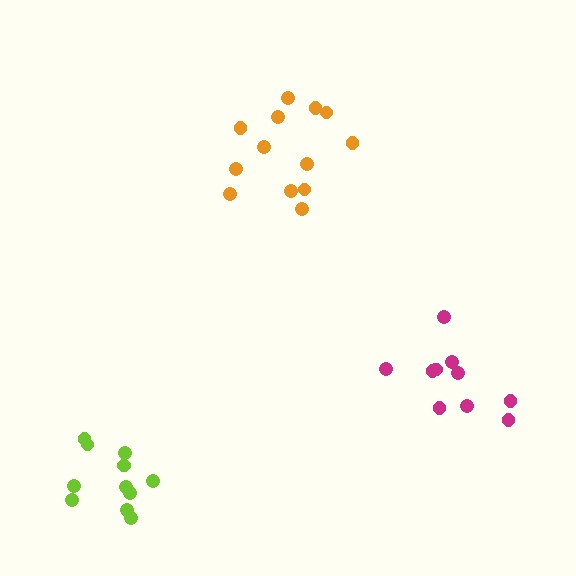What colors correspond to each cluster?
The clusters are colored: orange, magenta, lime.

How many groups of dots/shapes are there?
There are 3 groups.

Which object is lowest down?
The lime cluster is bottommost.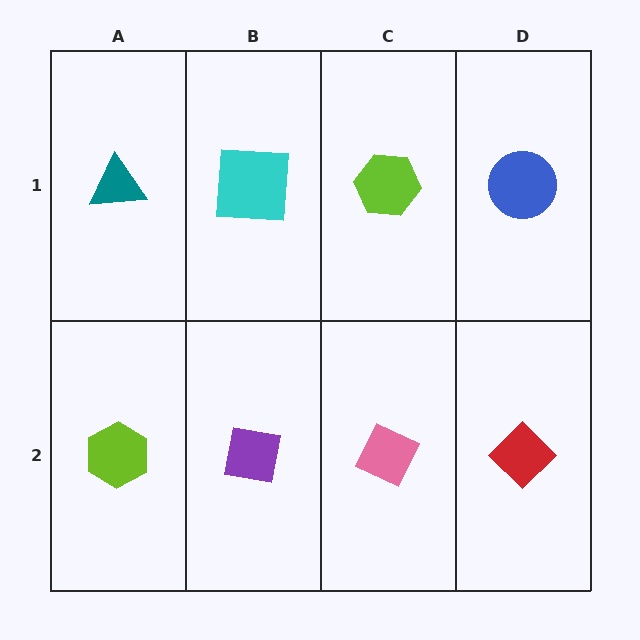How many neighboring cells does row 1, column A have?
2.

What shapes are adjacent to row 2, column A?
A teal triangle (row 1, column A), a purple square (row 2, column B).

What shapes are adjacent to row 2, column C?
A lime hexagon (row 1, column C), a purple square (row 2, column B), a red diamond (row 2, column D).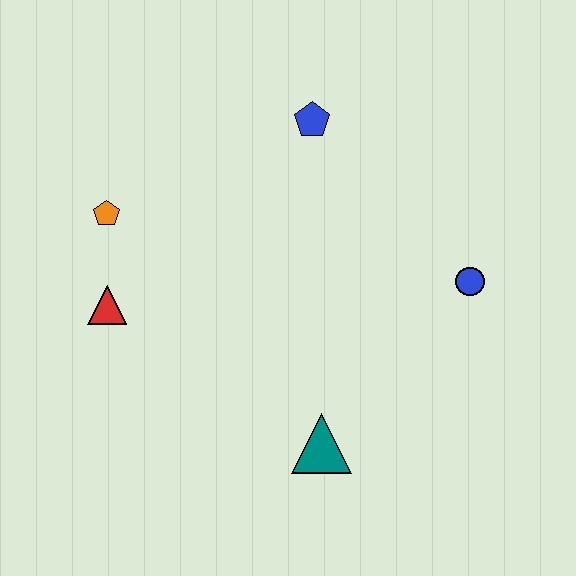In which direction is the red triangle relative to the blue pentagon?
The red triangle is to the left of the blue pentagon.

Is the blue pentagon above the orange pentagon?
Yes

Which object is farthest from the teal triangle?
The blue pentagon is farthest from the teal triangle.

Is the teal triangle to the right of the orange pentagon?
Yes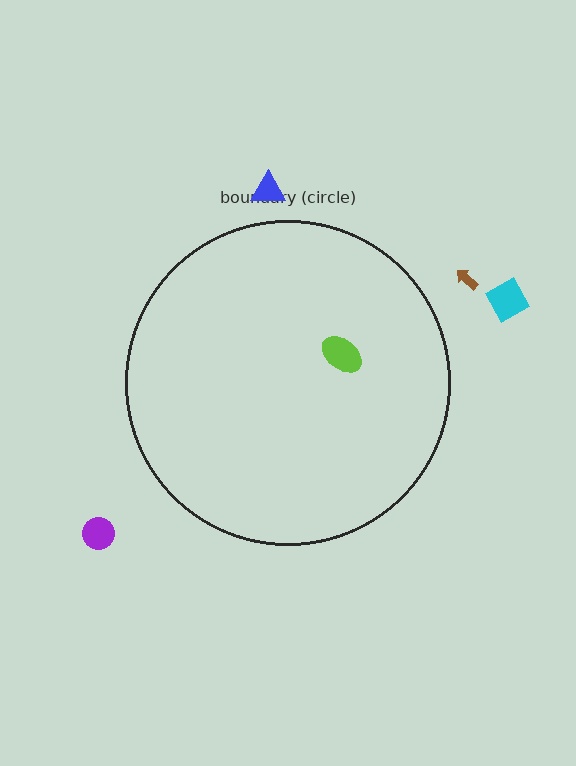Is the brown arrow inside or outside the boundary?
Outside.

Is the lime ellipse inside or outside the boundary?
Inside.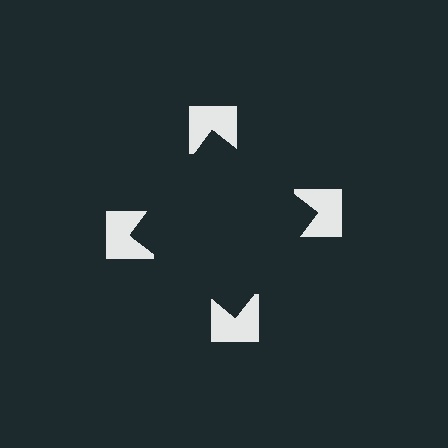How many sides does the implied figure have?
4 sides.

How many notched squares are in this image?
There are 4 — one at each vertex of the illusory square.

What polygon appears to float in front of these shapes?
An illusory square — its edges are inferred from the aligned wedge cuts in the notched squares, not physically drawn.